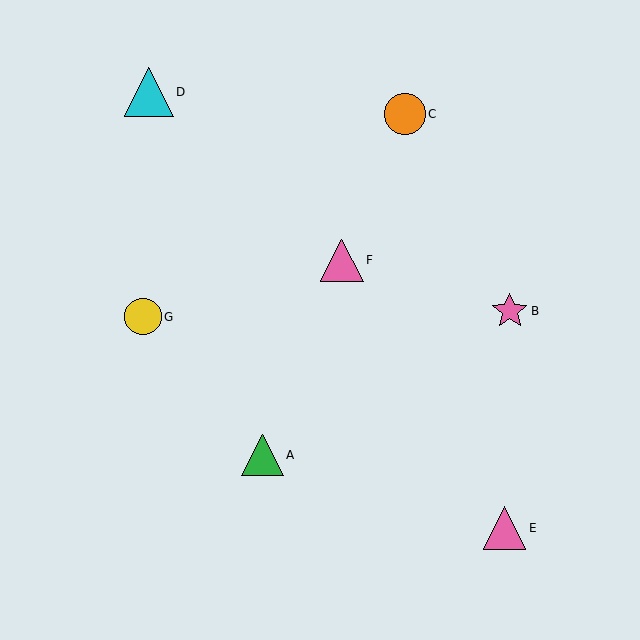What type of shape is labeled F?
Shape F is a pink triangle.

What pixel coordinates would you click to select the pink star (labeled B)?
Click at (510, 311) to select the pink star B.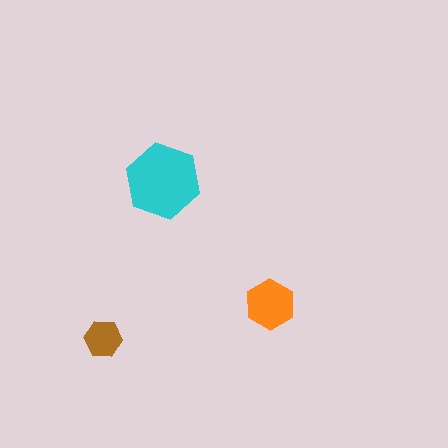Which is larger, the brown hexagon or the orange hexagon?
The orange one.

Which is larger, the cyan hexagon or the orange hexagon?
The cyan one.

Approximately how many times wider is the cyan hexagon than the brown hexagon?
About 2 times wider.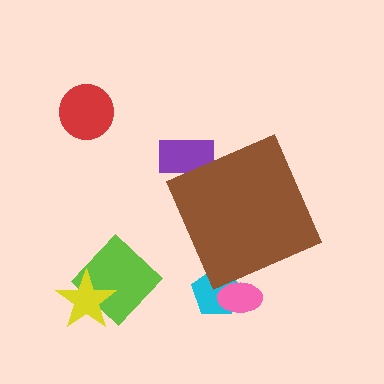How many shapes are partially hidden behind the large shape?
3 shapes are partially hidden.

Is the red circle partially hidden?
No, the red circle is fully visible.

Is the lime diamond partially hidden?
No, the lime diamond is fully visible.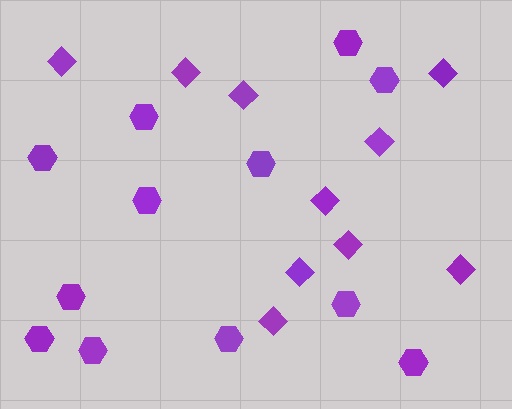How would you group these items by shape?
There are 2 groups: one group of diamonds (10) and one group of hexagons (12).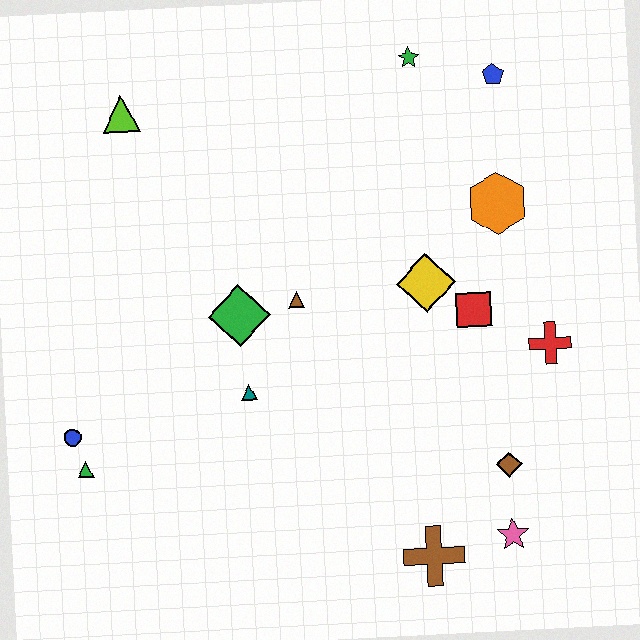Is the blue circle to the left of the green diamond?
Yes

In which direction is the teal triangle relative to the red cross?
The teal triangle is to the left of the red cross.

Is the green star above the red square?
Yes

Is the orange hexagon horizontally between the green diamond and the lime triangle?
No